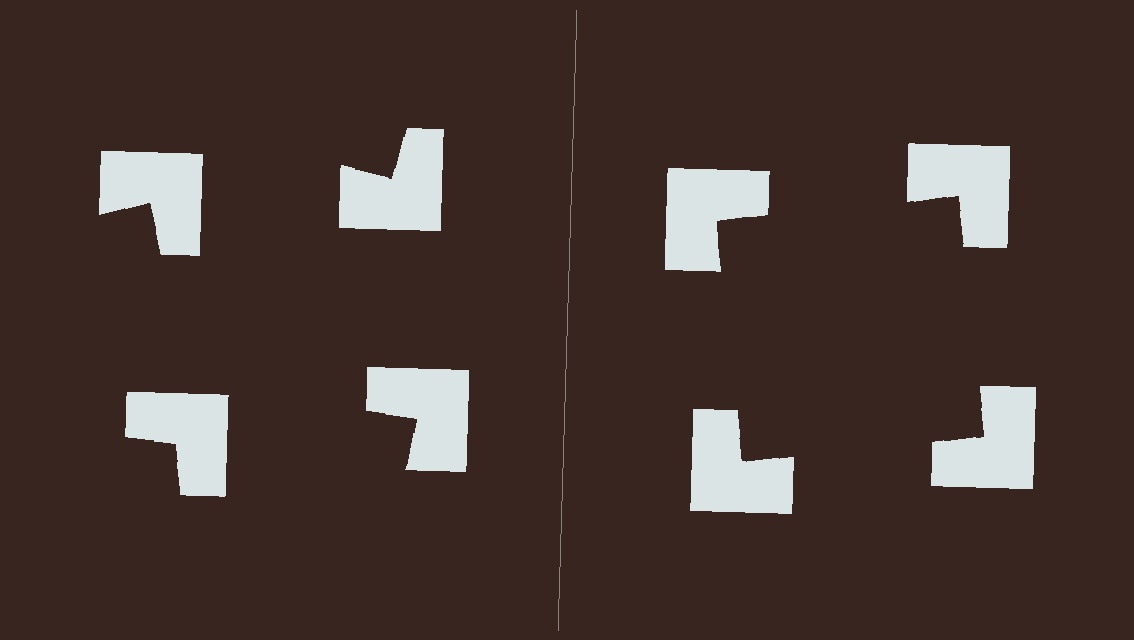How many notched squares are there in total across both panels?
8 — 4 on each side.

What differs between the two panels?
The notched squares are positioned identically on both sides; only the wedge orientations differ. On the right they align to a square; on the left they are misaligned.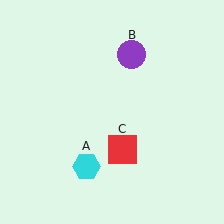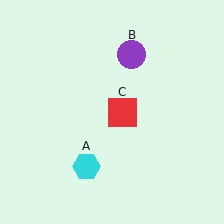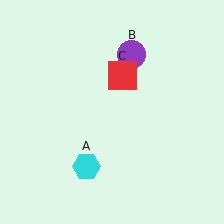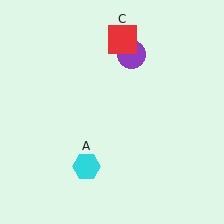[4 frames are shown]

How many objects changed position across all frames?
1 object changed position: red square (object C).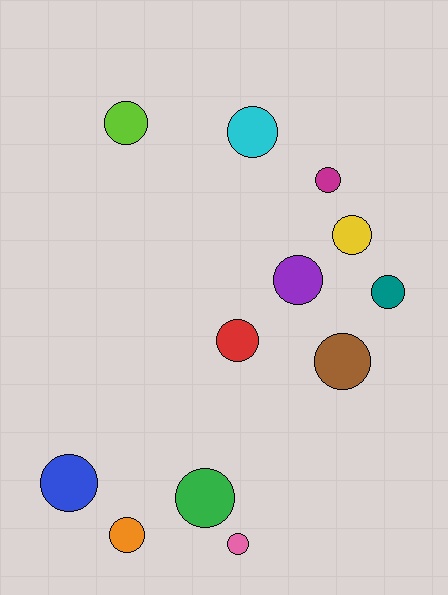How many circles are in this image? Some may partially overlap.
There are 12 circles.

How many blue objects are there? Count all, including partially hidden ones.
There is 1 blue object.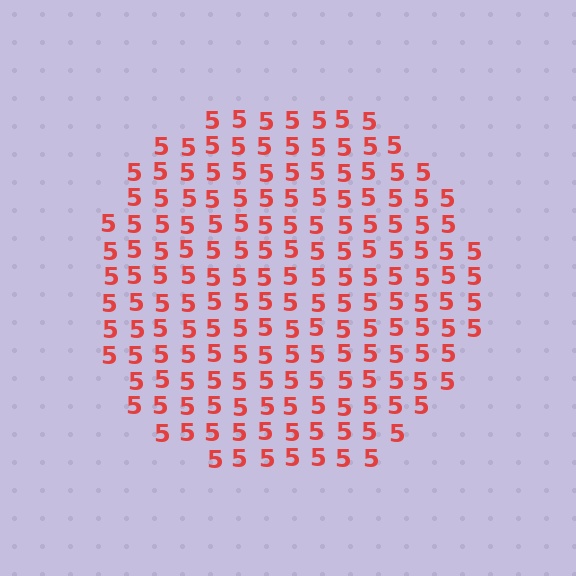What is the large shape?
The large shape is a circle.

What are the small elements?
The small elements are digit 5's.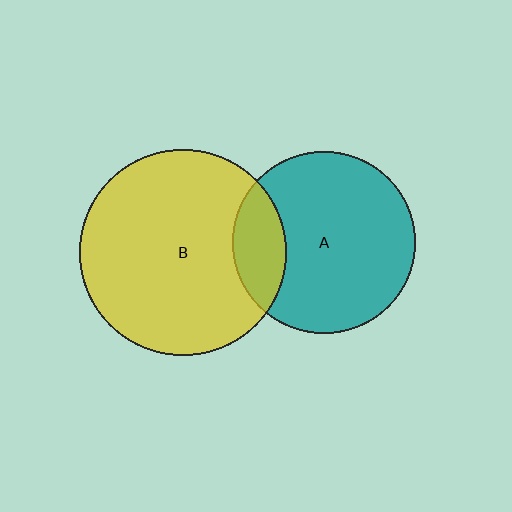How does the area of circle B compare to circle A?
Approximately 1.3 times.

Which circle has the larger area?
Circle B (yellow).